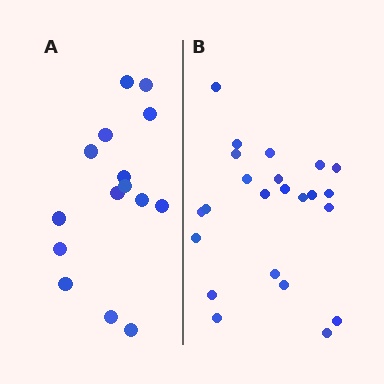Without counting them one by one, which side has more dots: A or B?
Region B (the right region) has more dots.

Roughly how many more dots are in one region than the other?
Region B has roughly 8 or so more dots than region A.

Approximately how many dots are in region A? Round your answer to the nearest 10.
About 20 dots. (The exact count is 15, which rounds to 20.)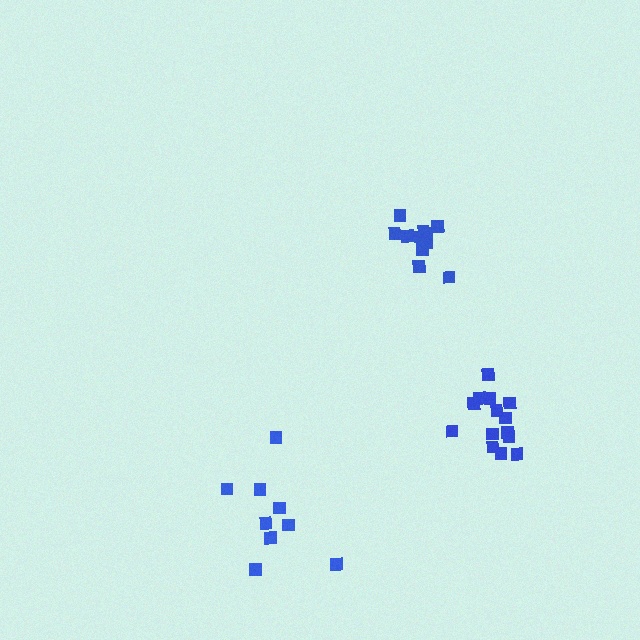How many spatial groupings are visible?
There are 3 spatial groupings.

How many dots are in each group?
Group 1: 14 dots, Group 2: 11 dots, Group 3: 9 dots (34 total).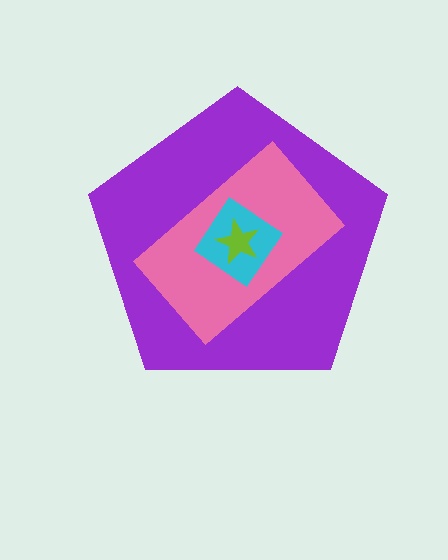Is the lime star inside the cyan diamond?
Yes.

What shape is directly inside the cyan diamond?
The lime star.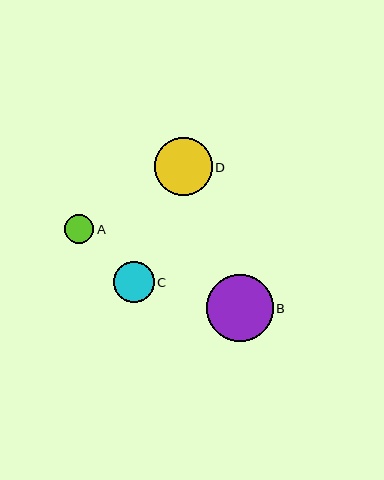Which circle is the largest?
Circle B is the largest with a size of approximately 67 pixels.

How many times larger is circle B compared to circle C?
Circle B is approximately 1.6 times the size of circle C.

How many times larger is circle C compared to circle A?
Circle C is approximately 1.4 times the size of circle A.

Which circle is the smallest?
Circle A is the smallest with a size of approximately 29 pixels.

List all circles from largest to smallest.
From largest to smallest: B, D, C, A.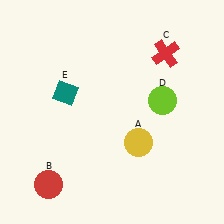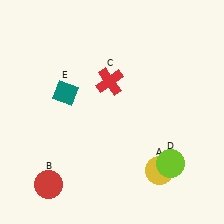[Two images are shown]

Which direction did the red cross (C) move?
The red cross (C) moved left.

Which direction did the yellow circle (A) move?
The yellow circle (A) moved down.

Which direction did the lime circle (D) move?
The lime circle (D) moved down.